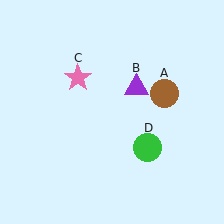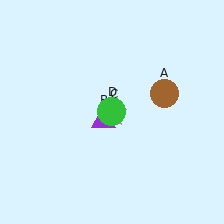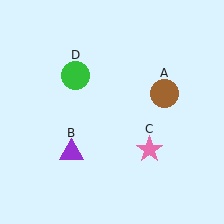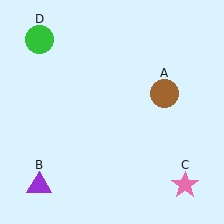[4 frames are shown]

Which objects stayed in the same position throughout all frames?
Brown circle (object A) remained stationary.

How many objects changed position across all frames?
3 objects changed position: purple triangle (object B), pink star (object C), green circle (object D).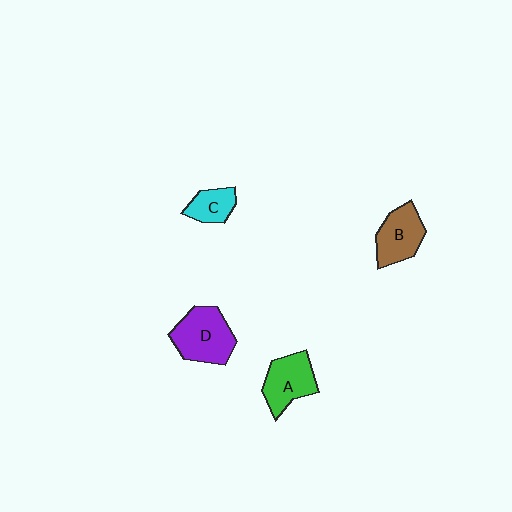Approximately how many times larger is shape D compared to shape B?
Approximately 1.3 times.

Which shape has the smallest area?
Shape C (cyan).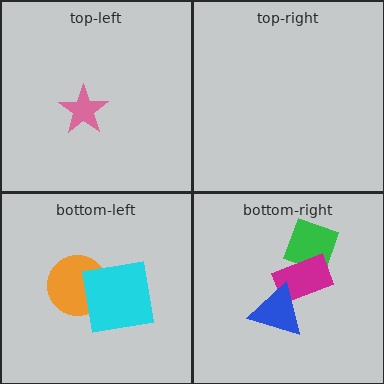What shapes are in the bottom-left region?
The orange circle, the cyan square.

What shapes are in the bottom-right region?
The green diamond, the magenta rectangle, the blue triangle.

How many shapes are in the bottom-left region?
2.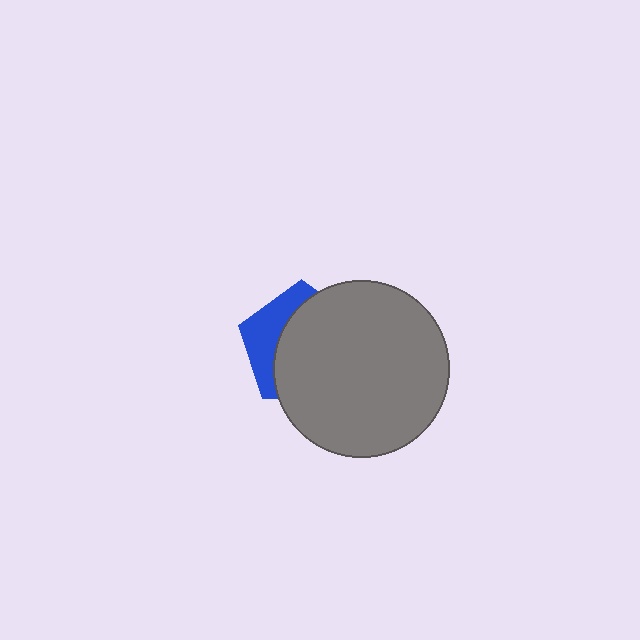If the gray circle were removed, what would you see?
You would see the complete blue pentagon.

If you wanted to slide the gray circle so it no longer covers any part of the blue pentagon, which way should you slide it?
Slide it right — that is the most direct way to separate the two shapes.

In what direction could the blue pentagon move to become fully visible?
The blue pentagon could move left. That would shift it out from behind the gray circle entirely.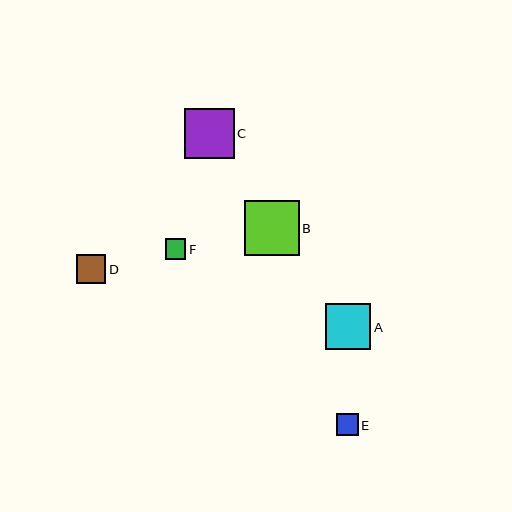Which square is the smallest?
Square F is the smallest with a size of approximately 20 pixels.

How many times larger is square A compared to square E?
Square A is approximately 2.1 times the size of square E.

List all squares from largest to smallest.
From largest to smallest: B, C, A, D, E, F.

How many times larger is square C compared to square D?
Square C is approximately 1.7 times the size of square D.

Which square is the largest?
Square B is the largest with a size of approximately 55 pixels.